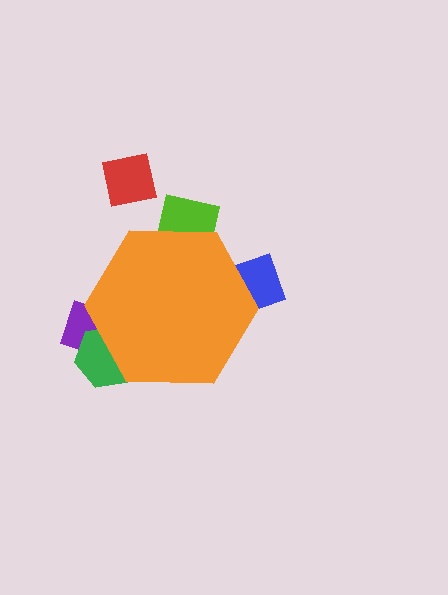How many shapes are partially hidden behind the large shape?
4 shapes are partially hidden.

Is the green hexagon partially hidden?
Yes, the green hexagon is partially hidden behind the orange hexagon.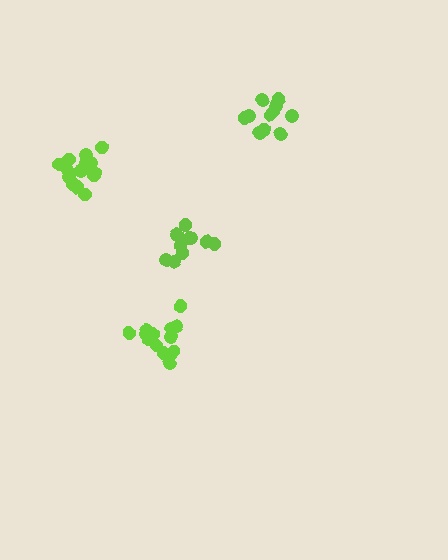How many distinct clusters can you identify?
There are 4 distinct clusters.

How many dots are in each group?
Group 1: 15 dots, Group 2: 15 dots, Group 3: 11 dots, Group 4: 10 dots (51 total).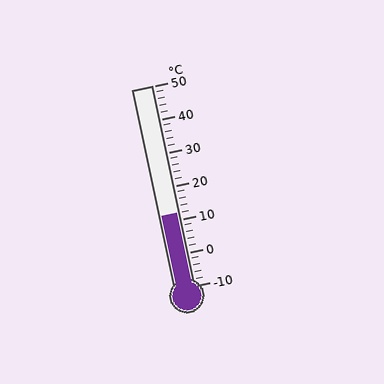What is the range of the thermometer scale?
The thermometer scale ranges from -10°C to 50°C.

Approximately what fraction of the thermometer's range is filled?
The thermometer is filled to approximately 35% of its range.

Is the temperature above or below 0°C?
The temperature is above 0°C.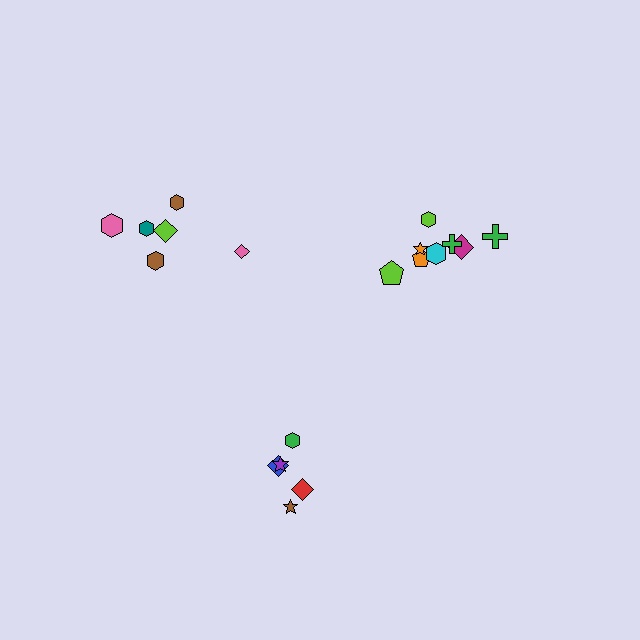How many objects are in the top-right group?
There are 8 objects.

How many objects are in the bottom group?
There are 5 objects.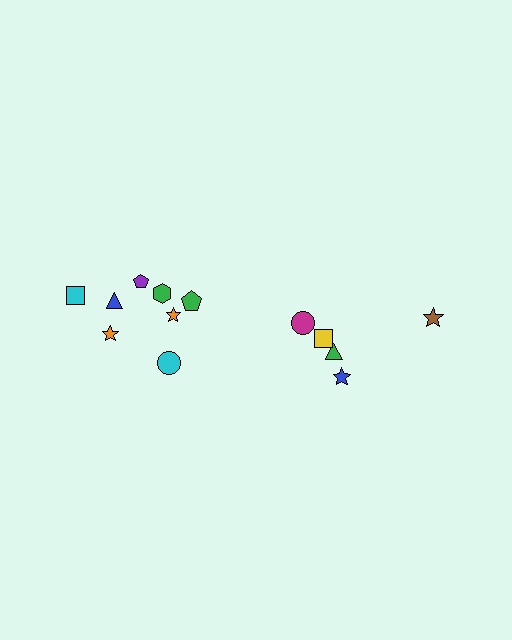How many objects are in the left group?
There are 8 objects.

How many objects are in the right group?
There are 5 objects.